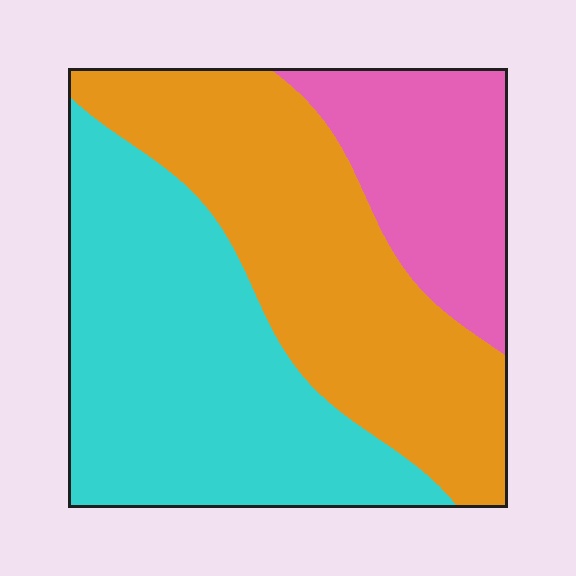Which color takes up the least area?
Pink, at roughly 20%.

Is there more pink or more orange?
Orange.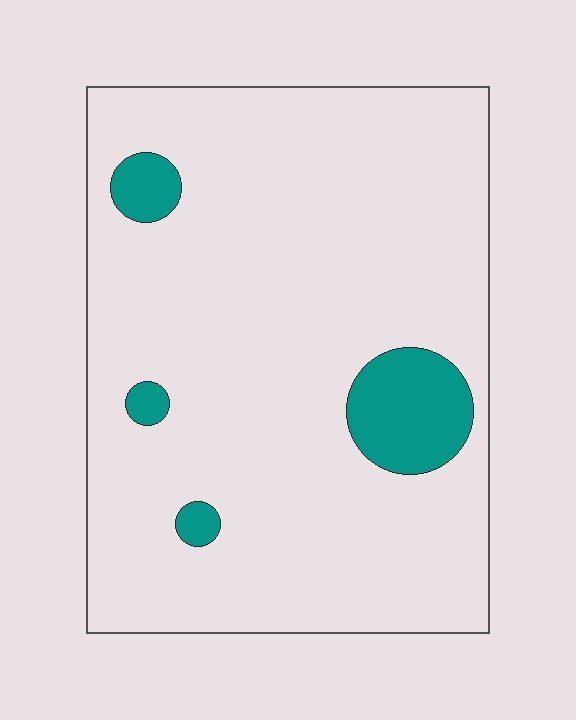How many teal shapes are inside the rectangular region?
4.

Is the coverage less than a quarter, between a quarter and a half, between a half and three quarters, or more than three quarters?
Less than a quarter.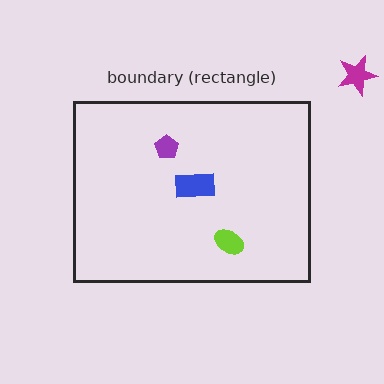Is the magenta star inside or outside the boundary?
Outside.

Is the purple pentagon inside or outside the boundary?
Inside.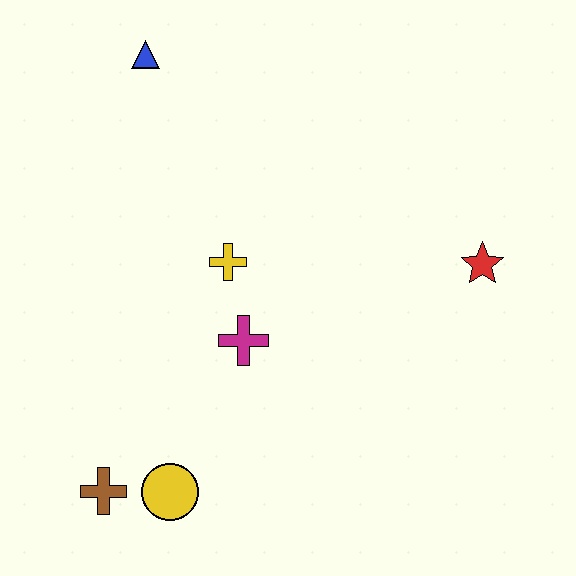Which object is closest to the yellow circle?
The brown cross is closest to the yellow circle.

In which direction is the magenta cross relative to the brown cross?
The magenta cross is above the brown cross.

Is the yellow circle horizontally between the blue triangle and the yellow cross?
Yes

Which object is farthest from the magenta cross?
The blue triangle is farthest from the magenta cross.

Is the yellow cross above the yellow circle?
Yes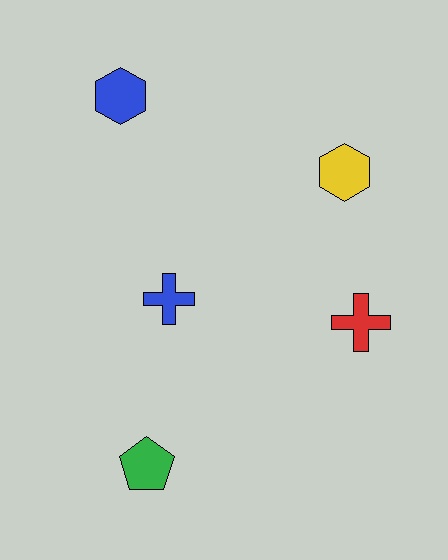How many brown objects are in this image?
There are no brown objects.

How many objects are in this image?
There are 5 objects.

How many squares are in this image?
There are no squares.